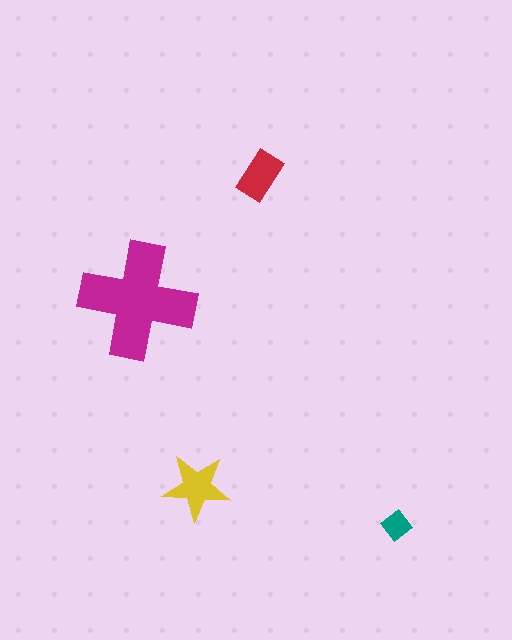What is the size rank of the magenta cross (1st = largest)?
1st.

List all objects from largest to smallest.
The magenta cross, the yellow star, the red rectangle, the teal diamond.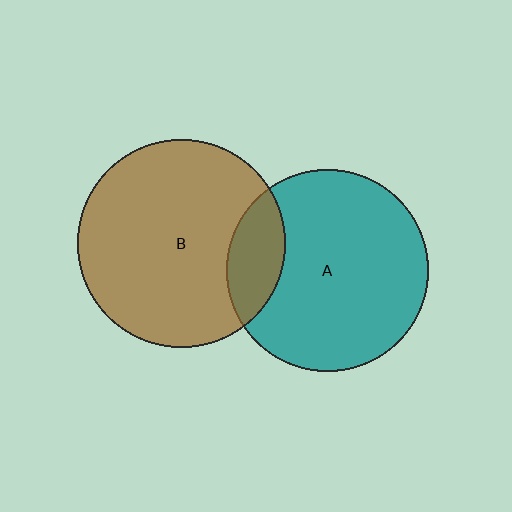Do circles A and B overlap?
Yes.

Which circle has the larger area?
Circle B (brown).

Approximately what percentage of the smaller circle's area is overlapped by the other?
Approximately 15%.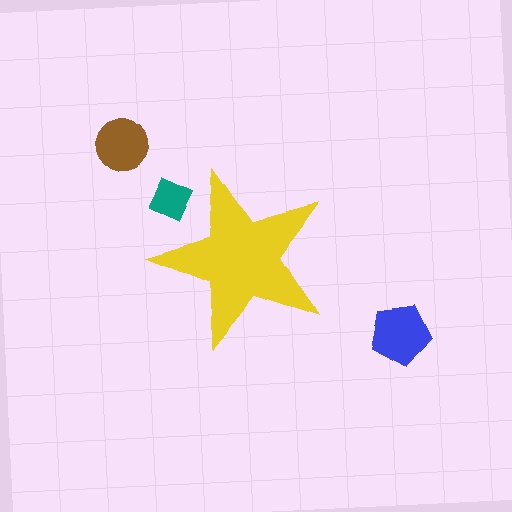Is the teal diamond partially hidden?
Yes, the teal diamond is partially hidden behind the yellow star.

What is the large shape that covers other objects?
A yellow star.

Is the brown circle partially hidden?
No, the brown circle is fully visible.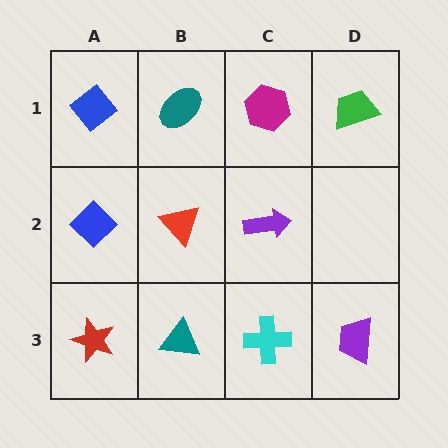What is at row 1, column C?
A magenta hexagon.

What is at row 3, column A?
A red star.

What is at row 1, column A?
A blue diamond.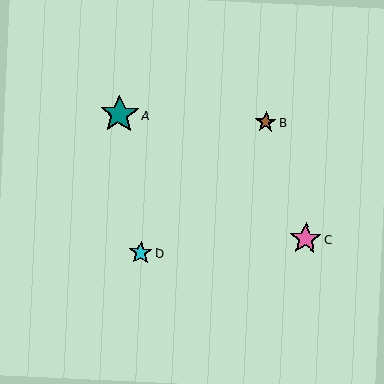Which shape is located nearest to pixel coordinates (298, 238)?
The pink star (labeled C) at (305, 239) is nearest to that location.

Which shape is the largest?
The teal star (labeled A) is the largest.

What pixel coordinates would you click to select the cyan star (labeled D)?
Click at (141, 253) to select the cyan star D.